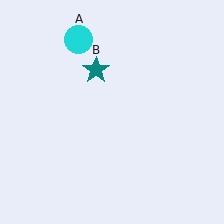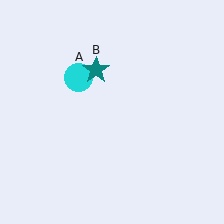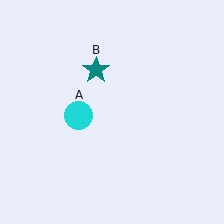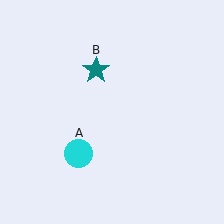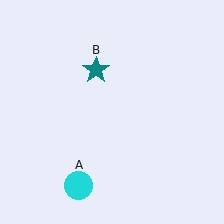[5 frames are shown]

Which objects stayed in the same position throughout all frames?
Teal star (object B) remained stationary.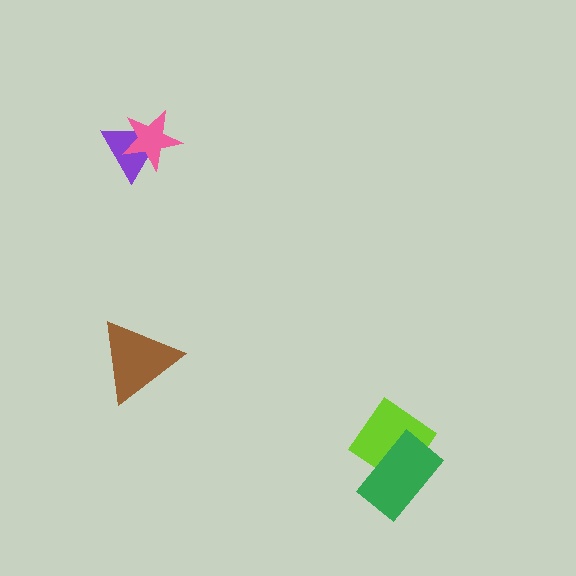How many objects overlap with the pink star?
1 object overlaps with the pink star.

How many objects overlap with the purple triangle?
1 object overlaps with the purple triangle.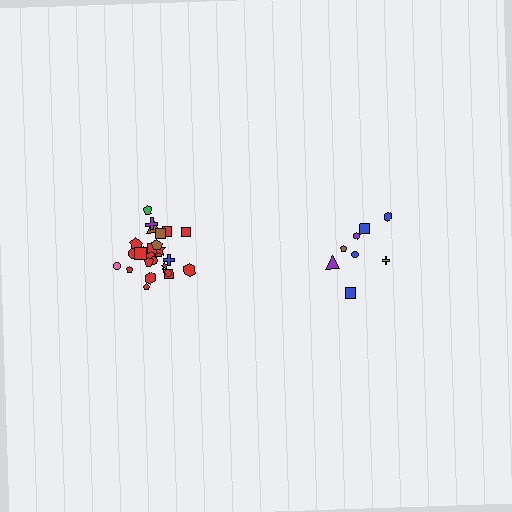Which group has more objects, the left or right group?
The left group.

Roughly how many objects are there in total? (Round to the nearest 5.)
Roughly 35 objects in total.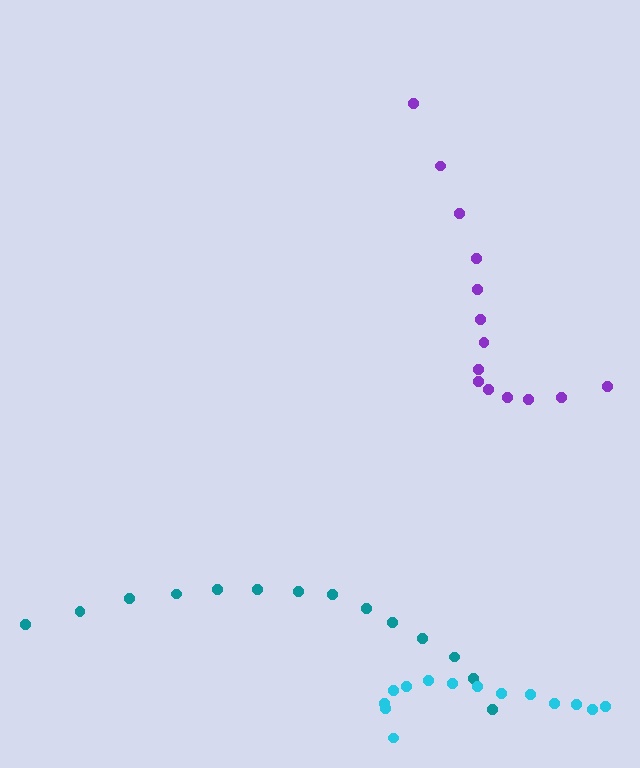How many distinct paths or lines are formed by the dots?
There are 3 distinct paths.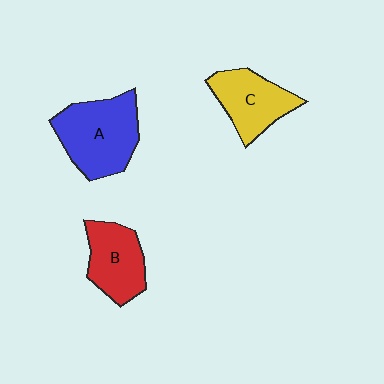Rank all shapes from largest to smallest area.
From largest to smallest: A (blue), C (yellow), B (red).